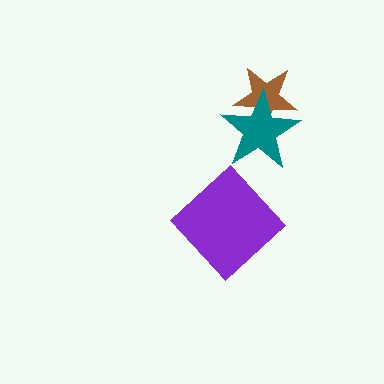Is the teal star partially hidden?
No, no other shape covers it.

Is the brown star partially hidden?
Yes, it is partially covered by another shape.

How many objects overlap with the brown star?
1 object overlaps with the brown star.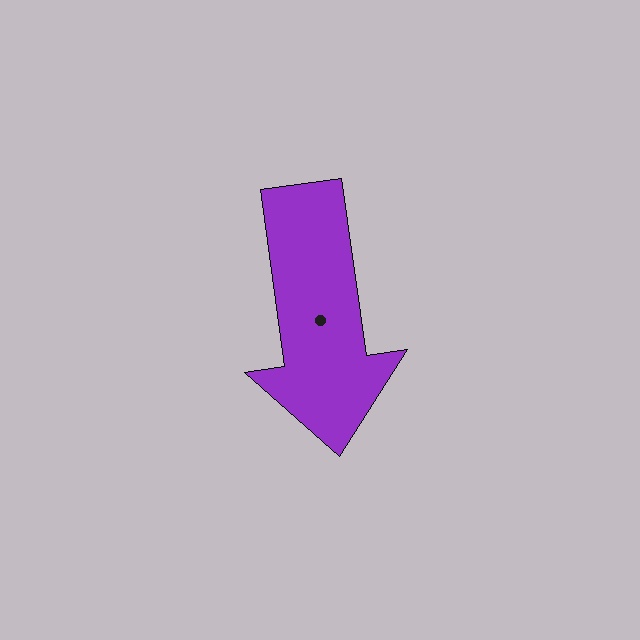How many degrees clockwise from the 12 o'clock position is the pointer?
Approximately 172 degrees.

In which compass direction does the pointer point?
South.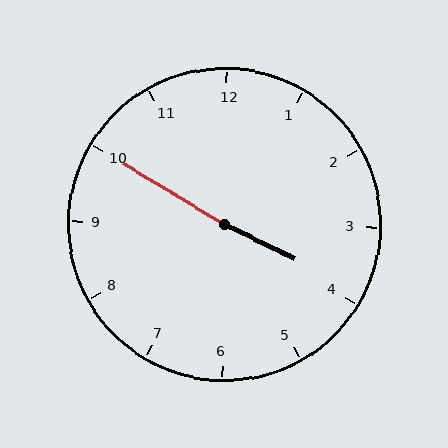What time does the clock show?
3:50.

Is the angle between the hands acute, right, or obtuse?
It is obtuse.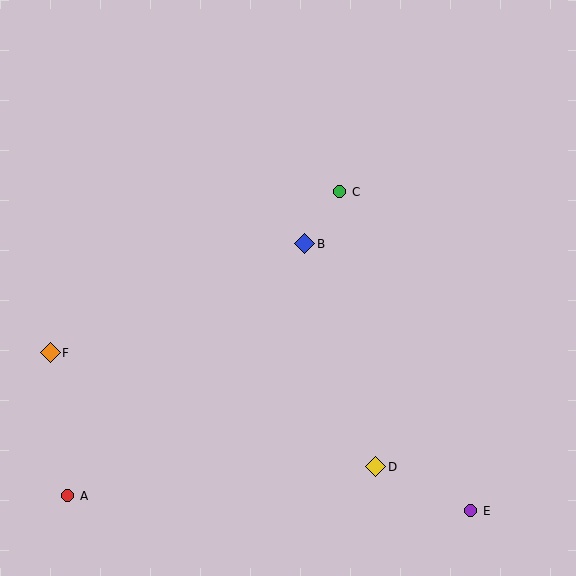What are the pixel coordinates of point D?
Point D is at (376, 467).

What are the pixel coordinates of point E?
Point E is at (471, 511).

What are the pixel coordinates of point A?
Point A is at (68, 496).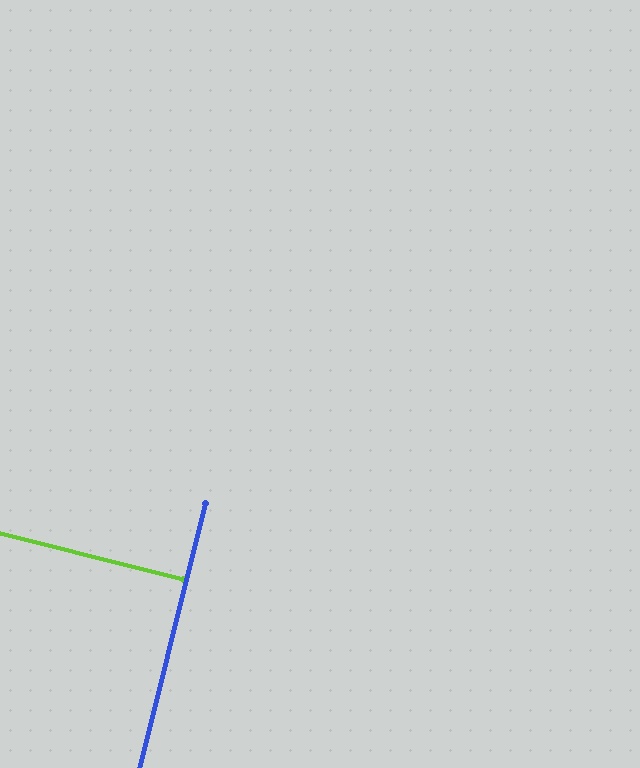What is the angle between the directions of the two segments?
Approximately 90 degrees.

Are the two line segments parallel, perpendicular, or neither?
Perpendicular — they meet at approximately 90°.